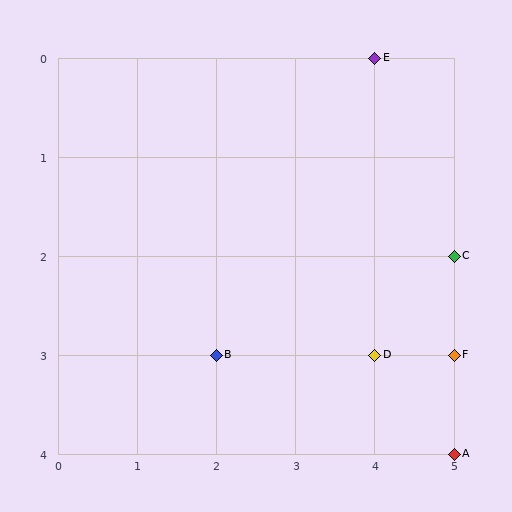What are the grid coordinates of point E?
Point E is at grid coordinates (4, 0).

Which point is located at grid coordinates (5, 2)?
Point C is at (5, 2).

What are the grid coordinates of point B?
Point B is at grid coordinates (2, 3).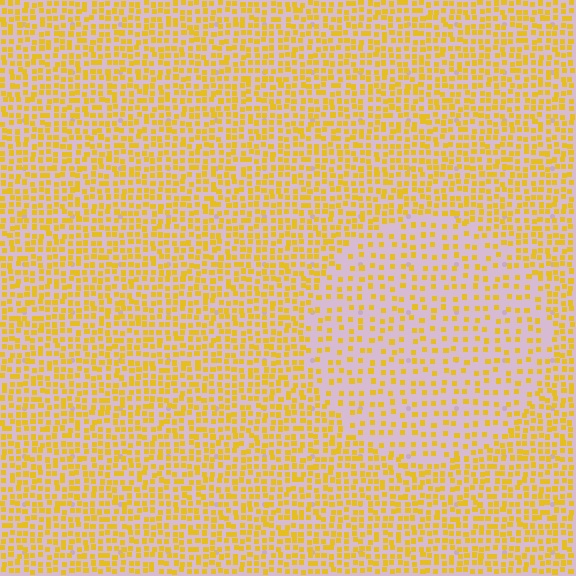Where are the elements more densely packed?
The elements are more densely packed outside the circle boundary.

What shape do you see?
I see a circle.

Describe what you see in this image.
The image contains small yellow elements arranged at two different densities. A circle-shaped region is visible where the elements are less densely packed than the surrounding area.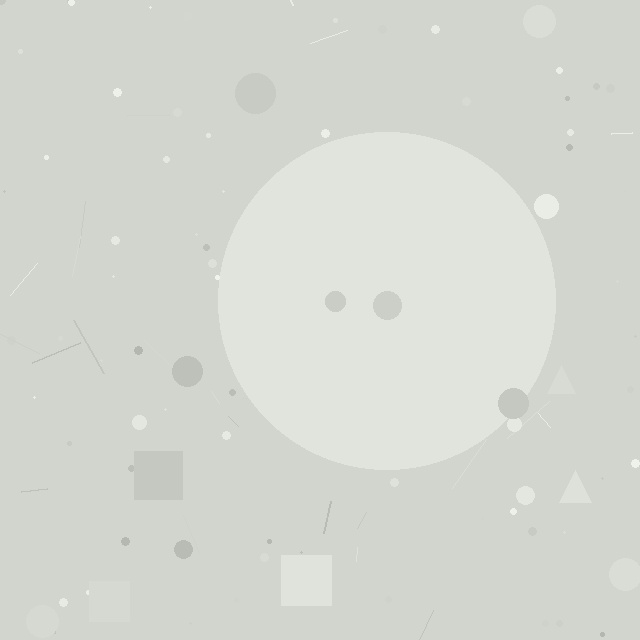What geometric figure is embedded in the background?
A circle is embedded in the background.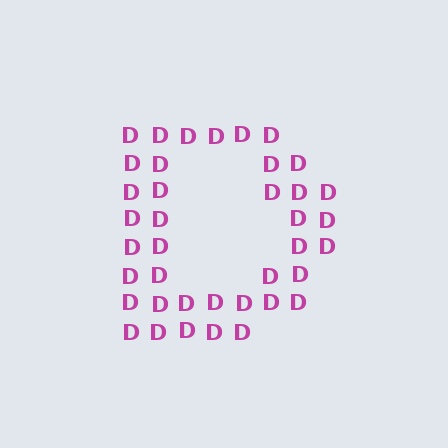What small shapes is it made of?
It is made of small letter D's.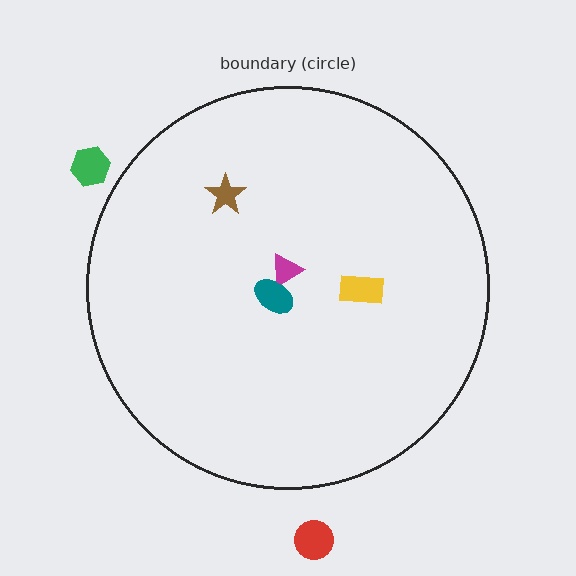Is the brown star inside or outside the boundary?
Inside.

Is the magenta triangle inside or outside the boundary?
Inside.